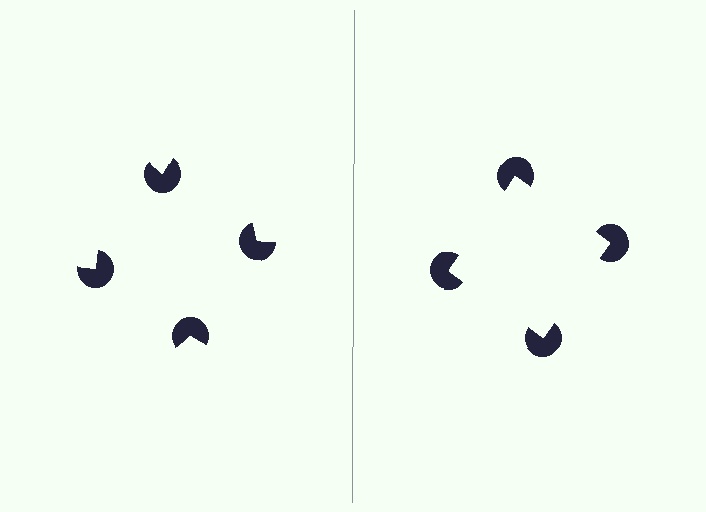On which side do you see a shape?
An illusory square appears on the right side. On the left side the wedge cuts are rotated, so no coherent shape forms.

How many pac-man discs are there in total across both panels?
8 — 4 on each side.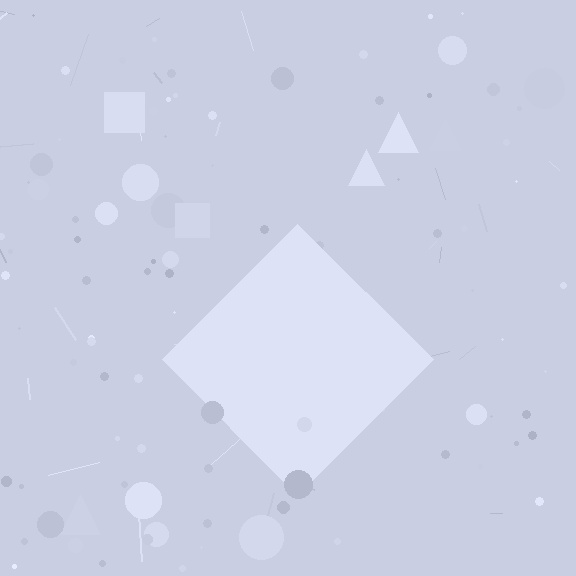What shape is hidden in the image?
A diamond is hidden in the image.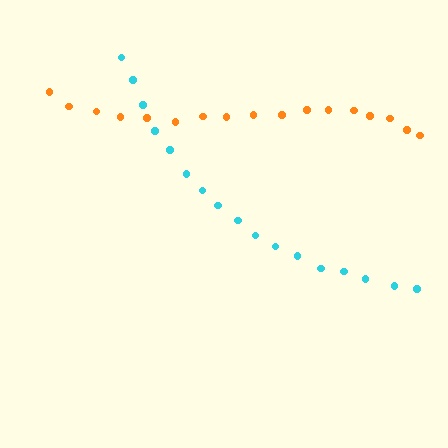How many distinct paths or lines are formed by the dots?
There are 2 distinct paths.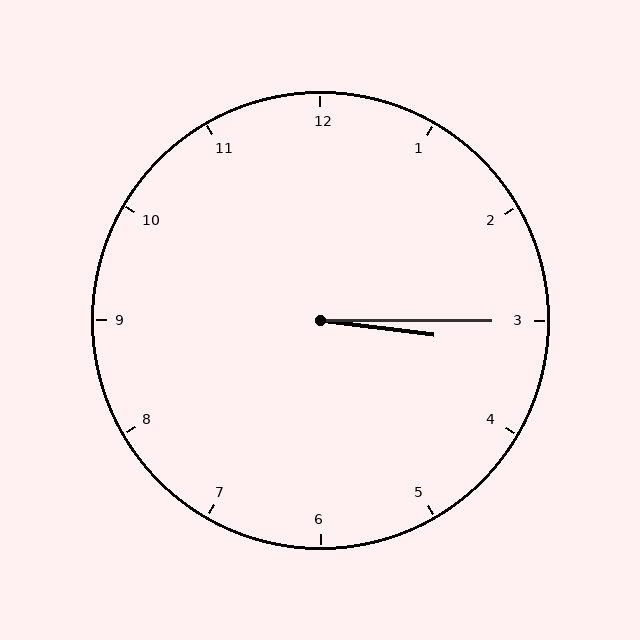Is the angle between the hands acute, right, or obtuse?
It is acute.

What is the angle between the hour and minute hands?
Approximately 8 degrees.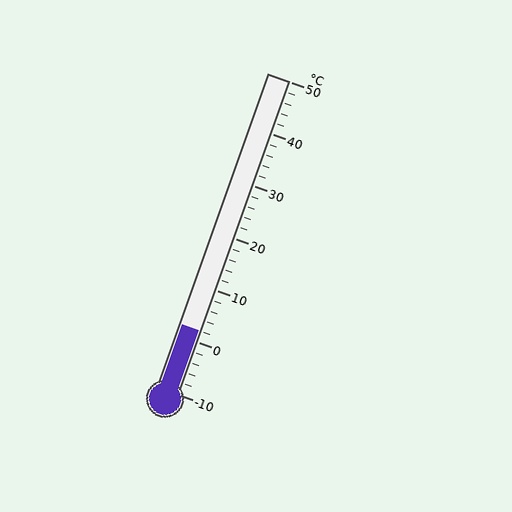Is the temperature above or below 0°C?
The temperature is above 0°C.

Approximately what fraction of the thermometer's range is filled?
The thermometer is filled to approximately 20% of its range.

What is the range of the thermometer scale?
The thermometer scale ranges from -10°C to 50°C.